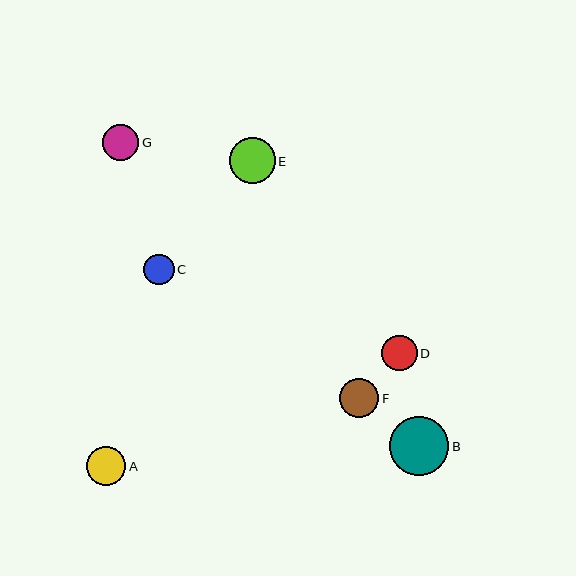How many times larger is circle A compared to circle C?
Circle A is approximately 1.3 times the size of circle C.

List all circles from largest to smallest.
From largest to smallest: B, E, A, F, G, D, C.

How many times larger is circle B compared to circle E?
Circle B is approximately 1.3 times the size of circle E.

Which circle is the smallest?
Circle C is the smallest with a size of approximately 30 pixels.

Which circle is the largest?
Circle B is the largest with a size of approximately 59 pixels.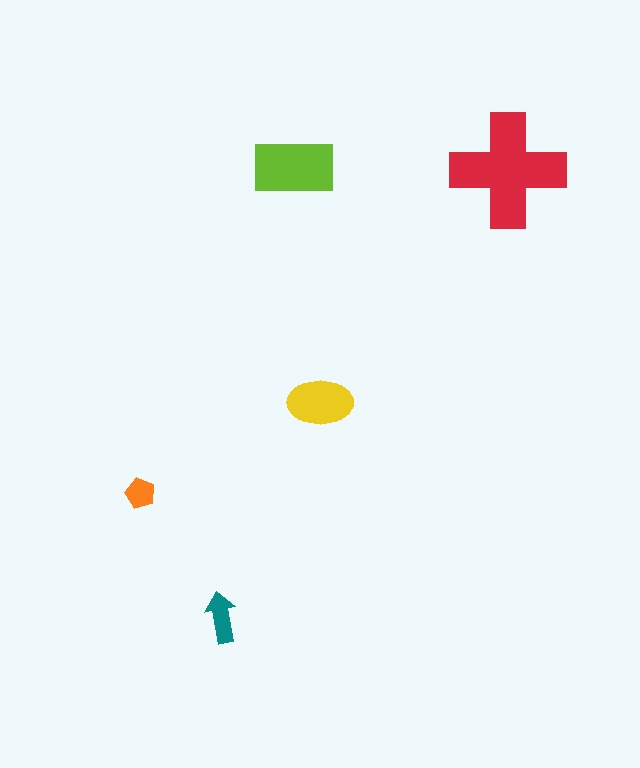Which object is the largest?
The red cross.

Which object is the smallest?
The orange pentagon.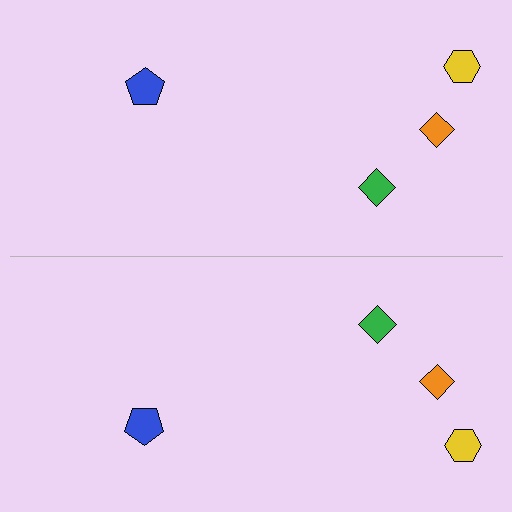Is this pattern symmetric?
Yes, this pattern has bilateral (reflection) symmetry.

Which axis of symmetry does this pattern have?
The pattern has a horizontal axis of symmetry running through the center of the image.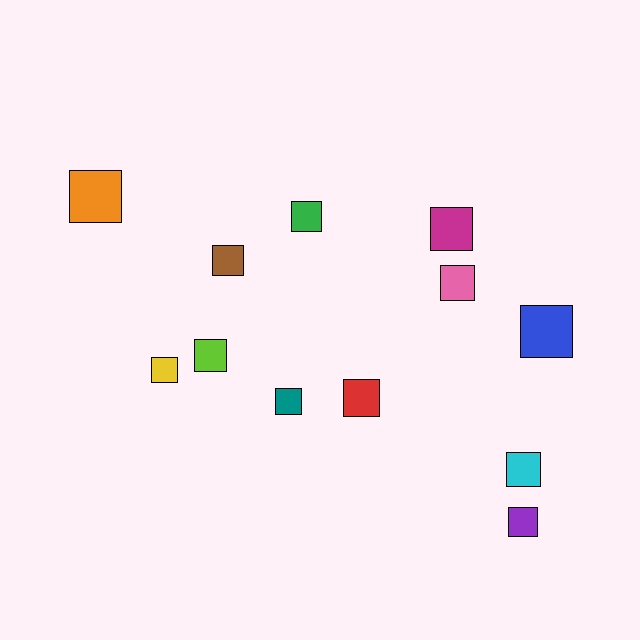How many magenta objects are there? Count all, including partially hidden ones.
There is 1 magenta object.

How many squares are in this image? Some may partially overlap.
There are 12 squares.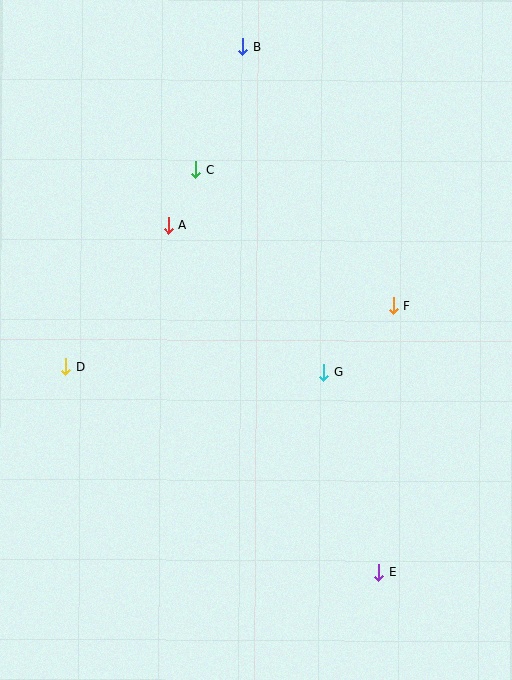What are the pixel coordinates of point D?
Point D is at (66, 367).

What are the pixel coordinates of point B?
Point B is at (243, 47).